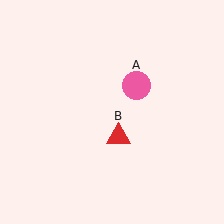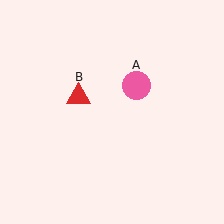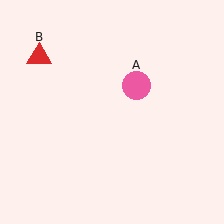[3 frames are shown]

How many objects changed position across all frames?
1 object changed position: red triangle (object B).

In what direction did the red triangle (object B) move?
The red triangle (object B) moved up and to the left.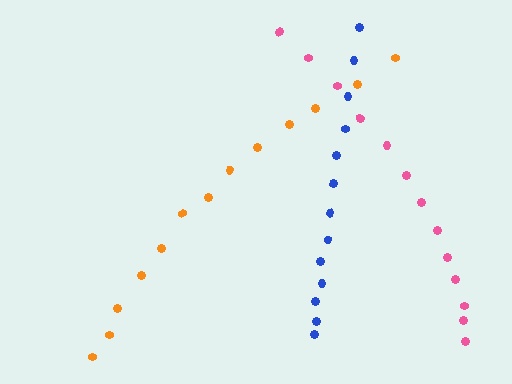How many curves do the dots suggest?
There are 3 distinct paths.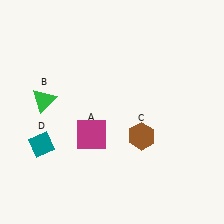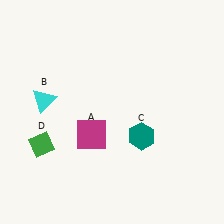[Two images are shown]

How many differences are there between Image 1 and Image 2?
There are 3 differences between the two images.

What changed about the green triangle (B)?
In Image 1, B is green. In Image 2, it changed to cyan.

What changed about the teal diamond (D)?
In Image 1, D is teal. In Image 2, it changed to green.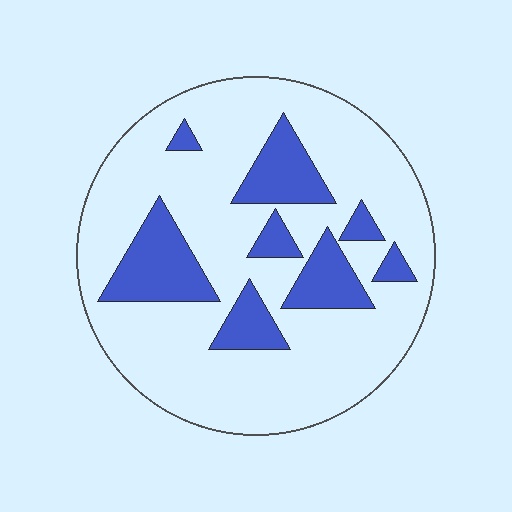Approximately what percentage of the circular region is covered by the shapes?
Approximately 20%.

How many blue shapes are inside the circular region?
8.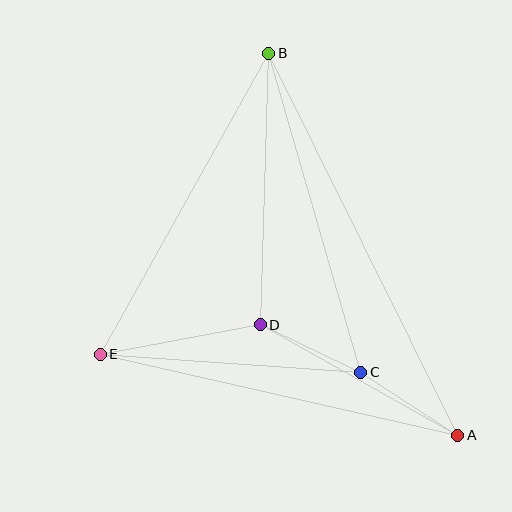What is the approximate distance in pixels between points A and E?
The distance between A and E is approximately 367 pixels.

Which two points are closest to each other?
Points C and D are closest to each other.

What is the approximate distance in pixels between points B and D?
The distance between B and D is approximately 271 pixels.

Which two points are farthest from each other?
Points A and B are farthest from each other.